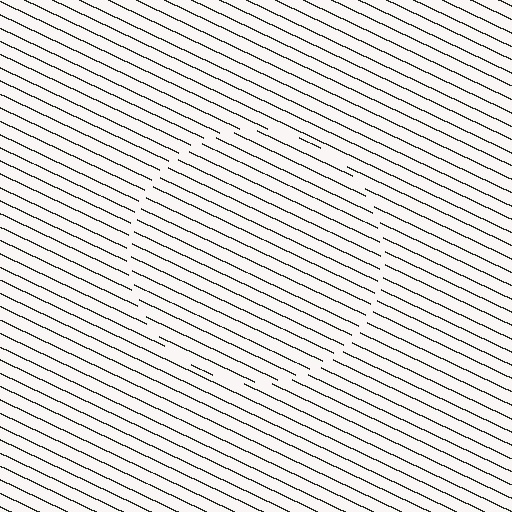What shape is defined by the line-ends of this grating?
An illusory circle. The interior of the shape contains the same grating, shifted by half a period — the contour is defined by the phase discontinuity where line-ends from the inner and outer gratings abut.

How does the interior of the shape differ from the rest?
The interior of the shape contains the same grating, shifted by half a period — the contour is defined by the phase discontinuity where line-ends from the inner and outer gratings abut.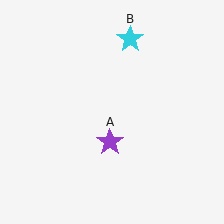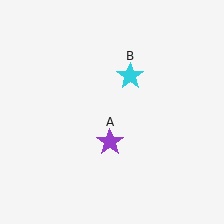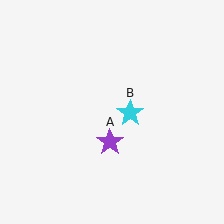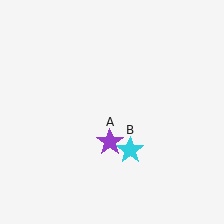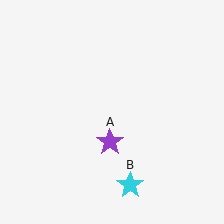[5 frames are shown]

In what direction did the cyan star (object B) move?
The cyan star (object B) moved down.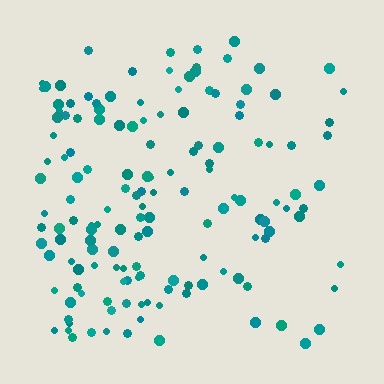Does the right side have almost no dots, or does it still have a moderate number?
Still a moderate number, just noticeably fewer than the left.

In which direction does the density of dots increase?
From right to left, with the left side densest.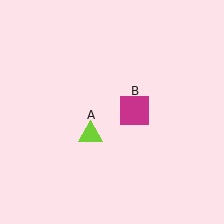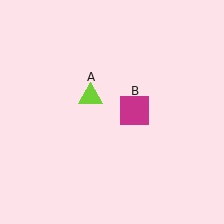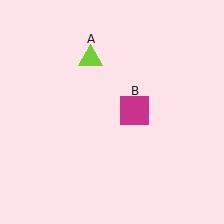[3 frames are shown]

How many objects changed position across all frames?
1 object changed position: lime triangle (object A).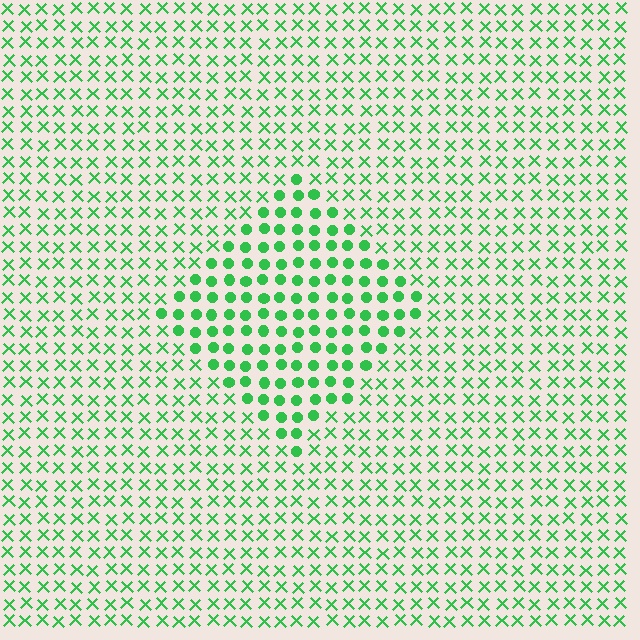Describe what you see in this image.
The image is filled with small green elements arranged in a uniform grid. A diamond-shaped region contains circles, while the surrounding area contains X marks. The boundary is defined purely by the change in element shape.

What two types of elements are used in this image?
The image uses circles inside the diamond region and X marks outside it.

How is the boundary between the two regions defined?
The boundary is defined by a change in element shape: circles inside vs. X marks outside. All elements share the same color and spacing.